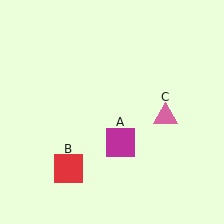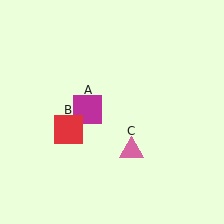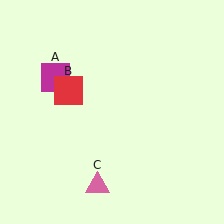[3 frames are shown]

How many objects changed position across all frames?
3 objects changed position: magenta square (object A), red square (object B), pink triangle (object C).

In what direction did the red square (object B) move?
The red square (object B) moved up.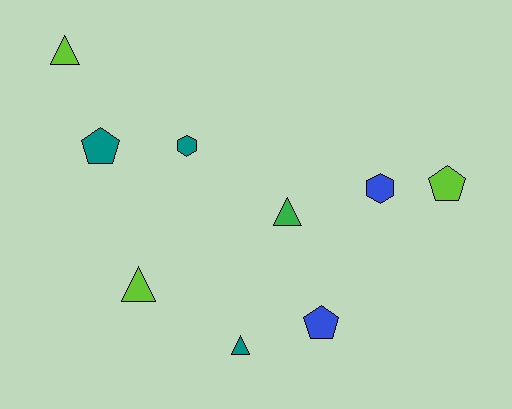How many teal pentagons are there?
There is 1 teal pentagon.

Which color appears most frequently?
Lime, with 3 objects.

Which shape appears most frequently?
Triangle, with 4 objects.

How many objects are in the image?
There are 9 objects.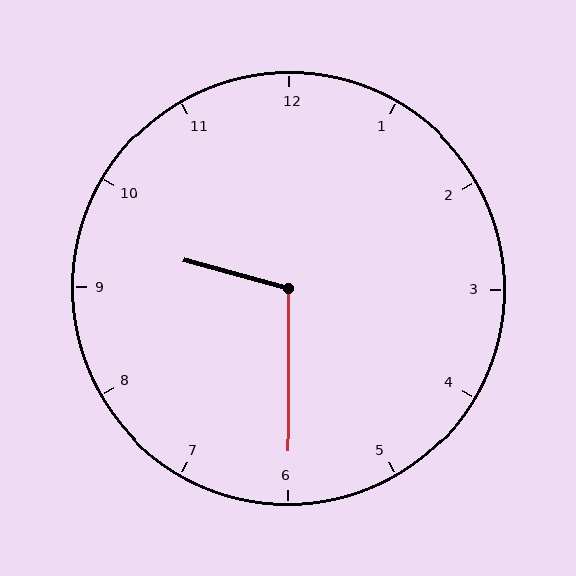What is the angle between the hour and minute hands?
Approximately 105 degrees.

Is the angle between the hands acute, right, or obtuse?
It is obtuse.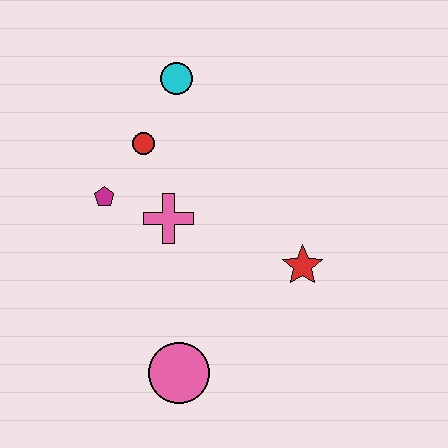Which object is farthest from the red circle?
The pink circle is farthest from the red circle.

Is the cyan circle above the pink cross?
Yes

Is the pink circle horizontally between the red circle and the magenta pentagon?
No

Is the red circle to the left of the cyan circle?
Yes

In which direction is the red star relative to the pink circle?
The red star is to the right of the pink circle.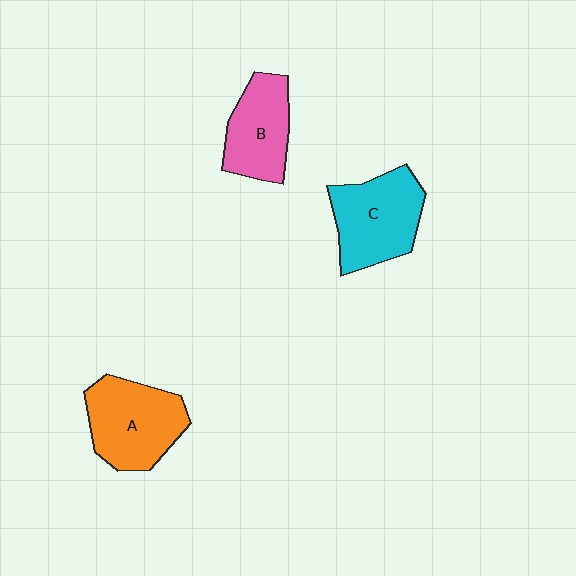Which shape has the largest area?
Shape A (orange).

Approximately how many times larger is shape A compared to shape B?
Approximately 1.3 times.